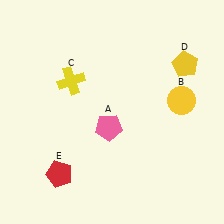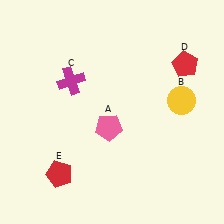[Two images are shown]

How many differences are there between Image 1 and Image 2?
There are 2 differences between the two images.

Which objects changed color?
C changed from yellow to magenta. D changed from yellow to red.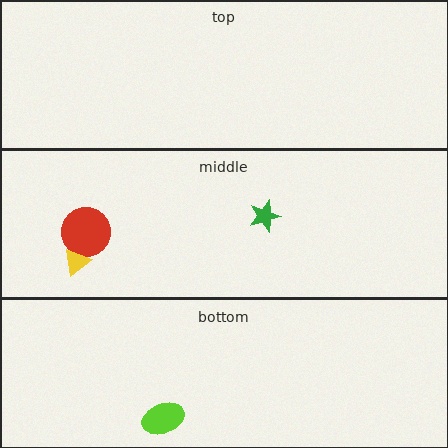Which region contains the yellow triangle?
The middle region.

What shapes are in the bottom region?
The lime ellipse.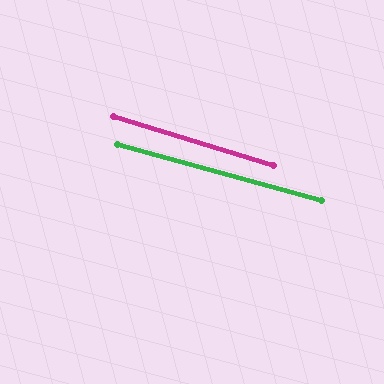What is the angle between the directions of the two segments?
Approximately 2 degrees.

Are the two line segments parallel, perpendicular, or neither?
Parallel — their directions differ by only 1.7°.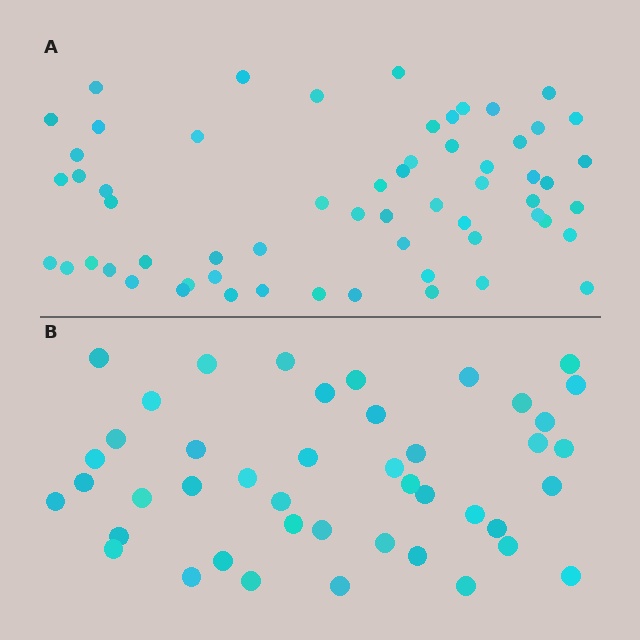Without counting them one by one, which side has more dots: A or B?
Region A (the top region) has more dots.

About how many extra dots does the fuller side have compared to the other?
Region A has approximately 15 more dots than region B.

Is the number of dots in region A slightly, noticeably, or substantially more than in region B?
Region A has noticeably more, but not dramatically so. The ratio is roughly 1.4 to 1.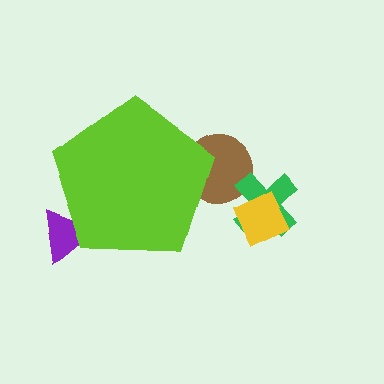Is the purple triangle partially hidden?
Yes, the purple triangle is partially hidden behind the lime pentagon.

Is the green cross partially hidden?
No, the green cross is fully visible.